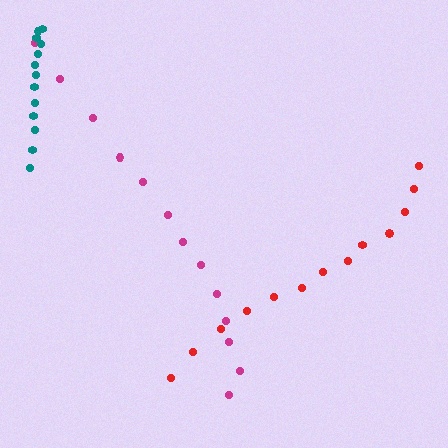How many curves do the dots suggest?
There are 3 distinct paths.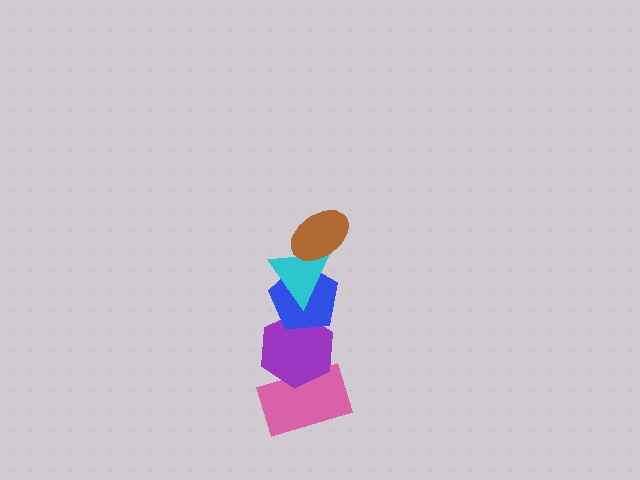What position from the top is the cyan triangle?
The cyan triangle is 2nd from the top.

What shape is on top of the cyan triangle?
The brown ellipse is on top of the cyan triangle.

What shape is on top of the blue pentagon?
The cyan triangle is on top of the blue pentagon.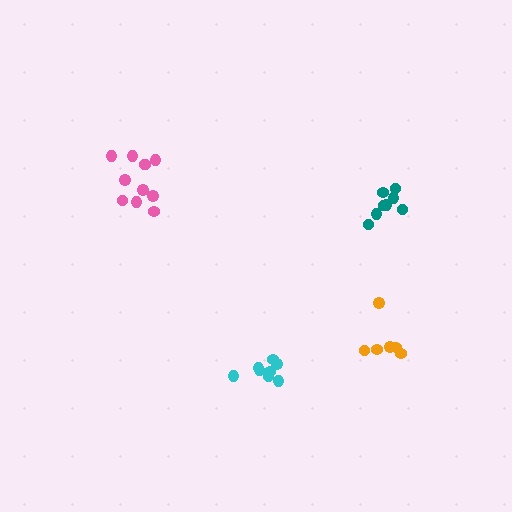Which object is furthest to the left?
The pink cluster is leftmost.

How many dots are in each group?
Group 1: 8 dots, Group 2: 8 dots, Group 3: 11 dots, Group 4: 6 dots (33 total).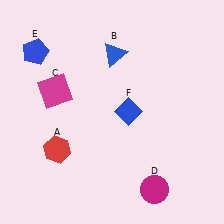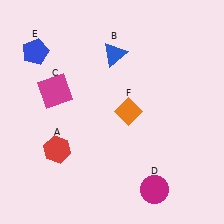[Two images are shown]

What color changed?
The diamond (F) changed from blue in Image 1 to orange in Image 2.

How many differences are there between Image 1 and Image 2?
There is 1 difference between the two images.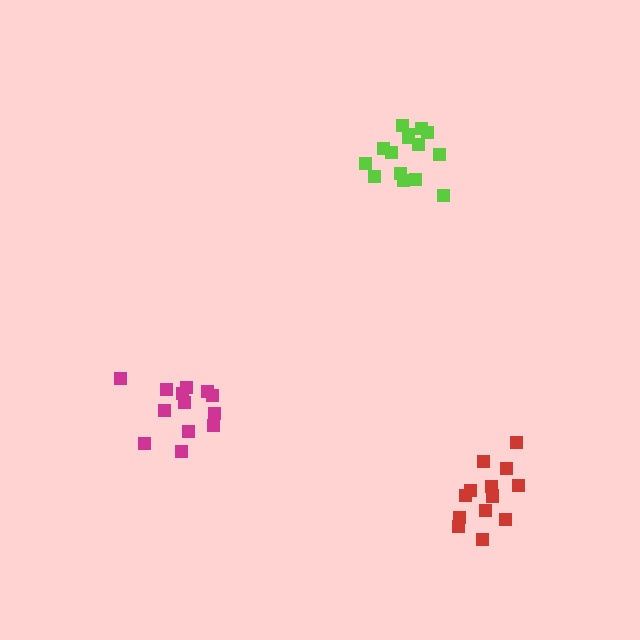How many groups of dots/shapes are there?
There are 3 groups.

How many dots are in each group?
Group 1: 13 dots, Group 2: 15 dots, Group 3: 13 dots (41 total).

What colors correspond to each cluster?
The clusters are colored: magenta, lime, red.